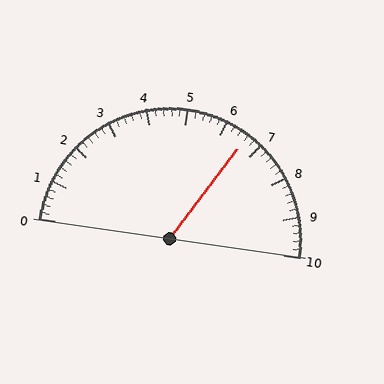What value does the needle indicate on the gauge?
The needle indicates approximately 6.6.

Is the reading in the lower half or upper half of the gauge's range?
The reading is in the upper half of the range (0 to 10).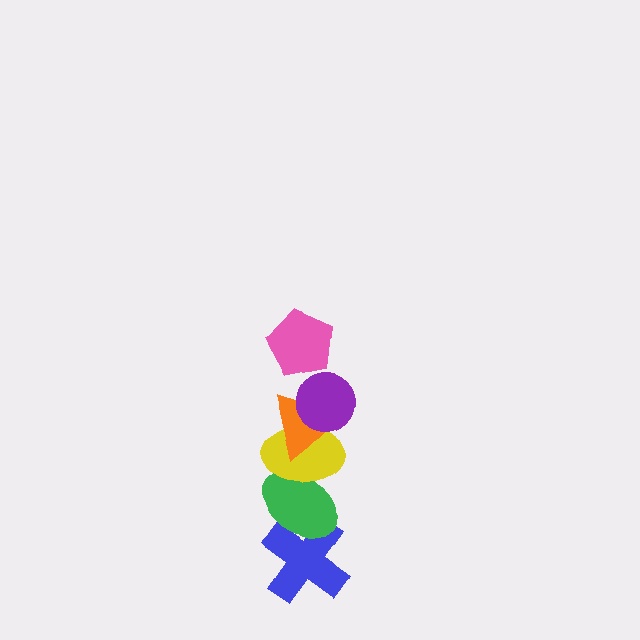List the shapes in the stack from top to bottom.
From top to bottom: the pink pentagon, the purple circle, the orange triangle, the yellow ellipse, the green ellipse, the blue cross.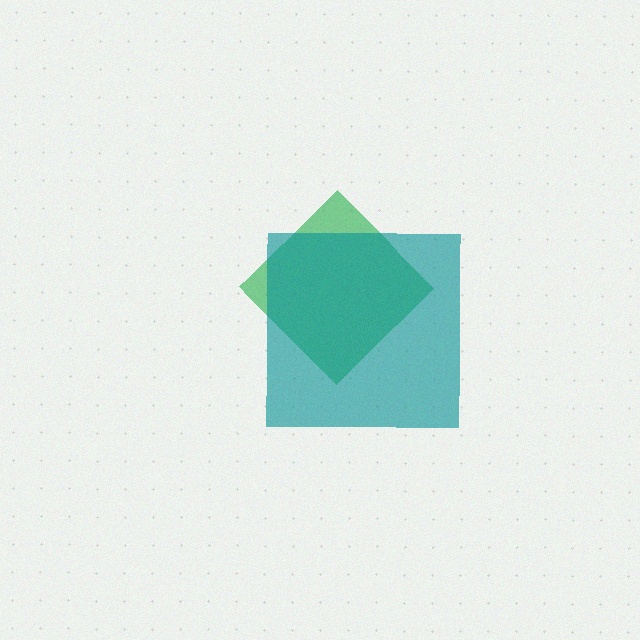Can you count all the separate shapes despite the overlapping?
Yes, there are 2 separate shapes.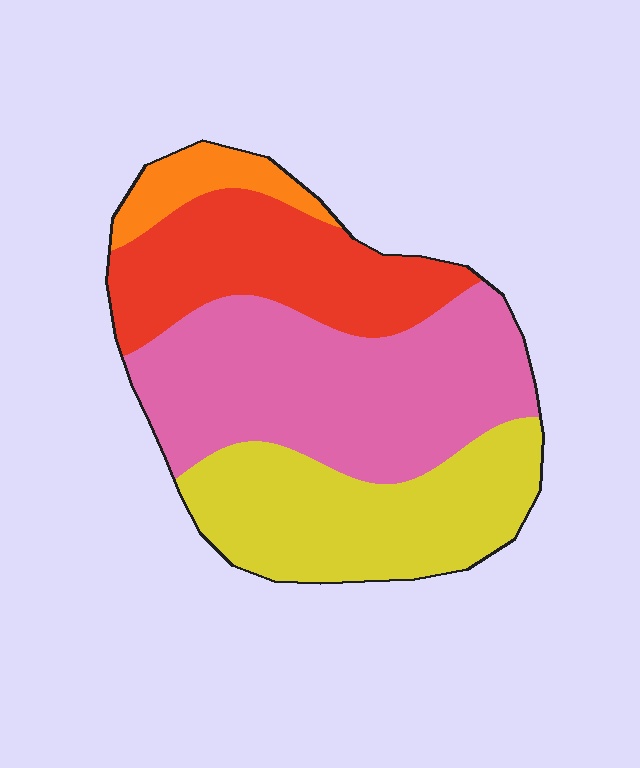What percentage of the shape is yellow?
Yellow covers 29% of the shape.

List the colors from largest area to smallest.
From largest to smallest: pink, yellow, red, orange.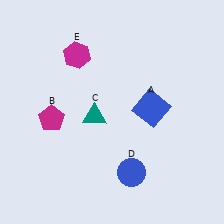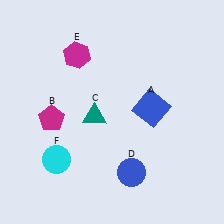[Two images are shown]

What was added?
A cyan circle (F) was added in Image 2.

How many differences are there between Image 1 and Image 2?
There is 1 difference between the two images.